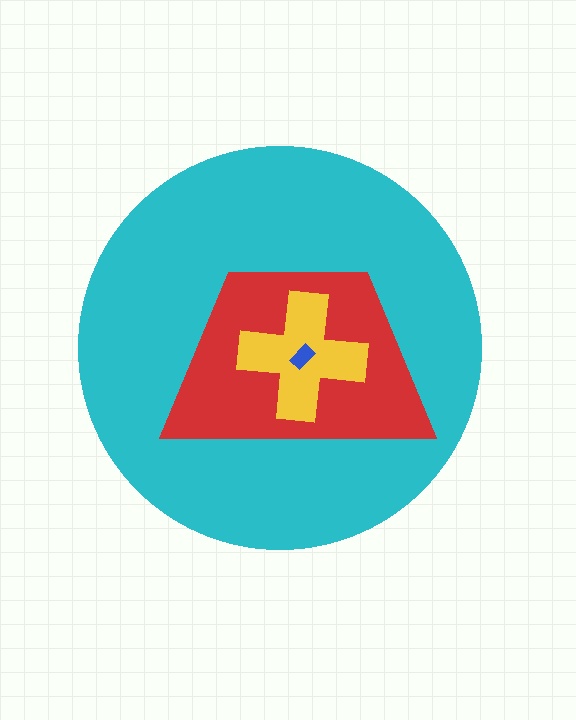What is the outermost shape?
The cyan circle.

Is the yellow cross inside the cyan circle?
Yes.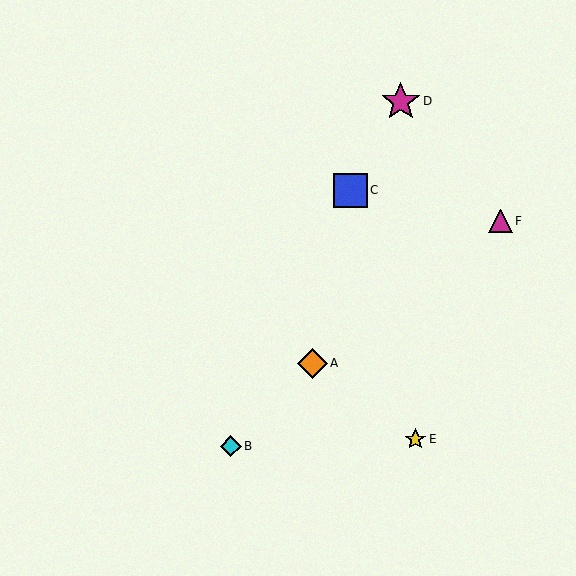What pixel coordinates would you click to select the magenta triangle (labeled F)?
Click at (501, 221) to select the magenta triangle F.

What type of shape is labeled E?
Shape E is a yellow star.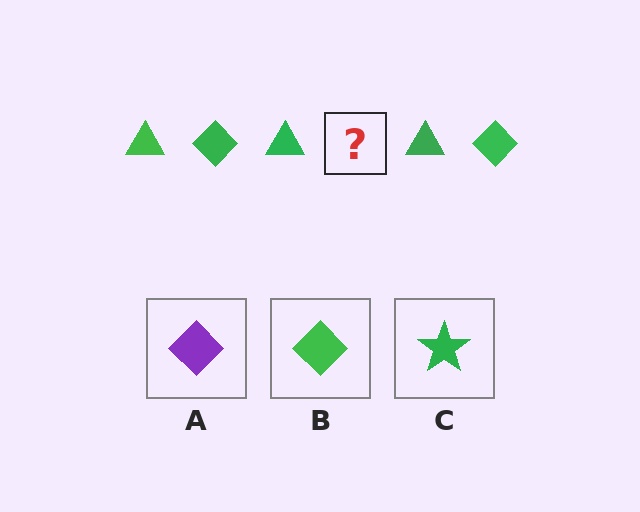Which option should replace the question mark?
Option B.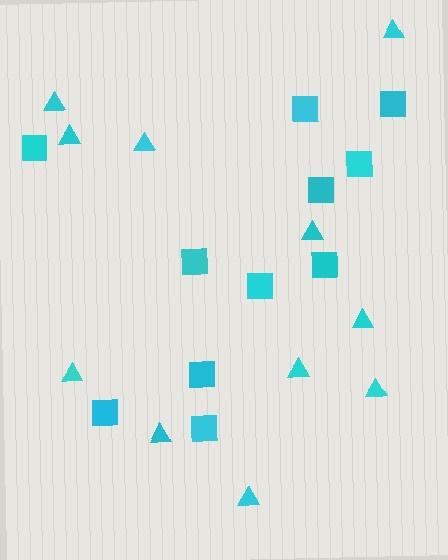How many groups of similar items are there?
There are 2 groups: one group of triangles (11) and one group of squares (11).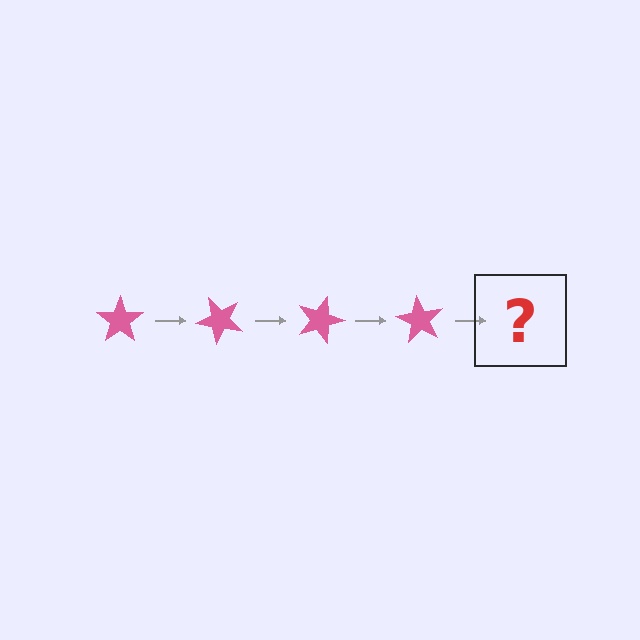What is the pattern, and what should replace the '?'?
The pattern is that the star rotates 45 degrees each step. The '?' should be a pink star rotated 180 degrees.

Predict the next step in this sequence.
The next step is a pink star rotated 180 degrees.